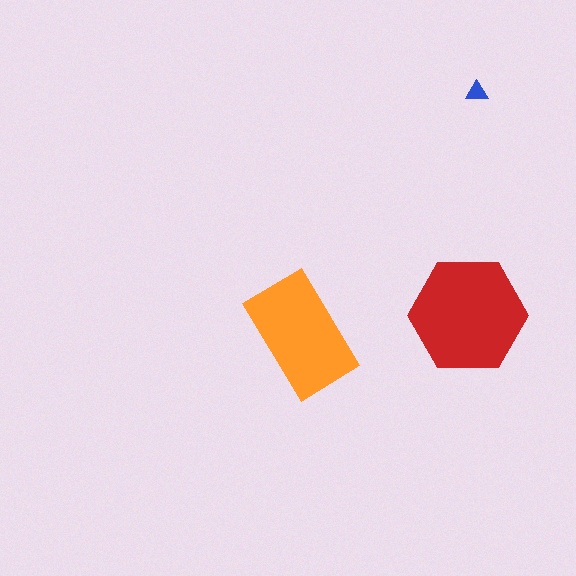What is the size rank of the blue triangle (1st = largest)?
3rd.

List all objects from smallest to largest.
The blue triangle, the orange rectangle, the red hexagon.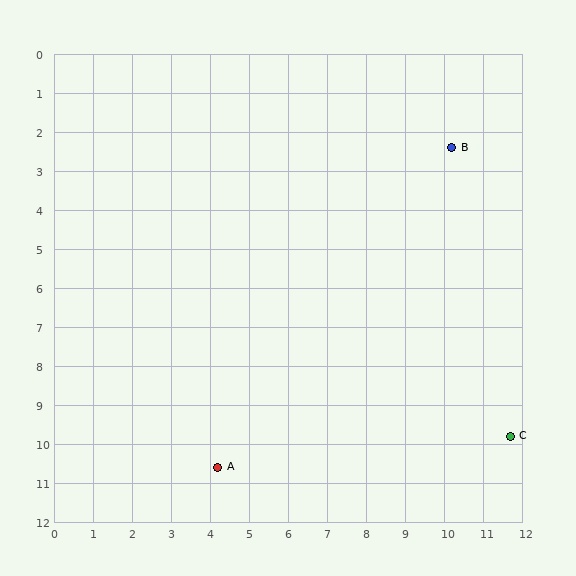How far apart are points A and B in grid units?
Points A and B are about 10.2 grid units apart.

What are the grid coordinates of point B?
Point B is at approximately (10.2, 2.4).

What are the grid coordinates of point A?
Point A is at approximately (4.2, 10.6).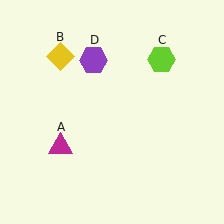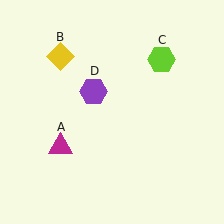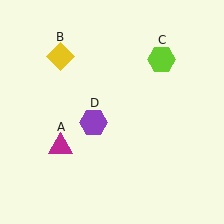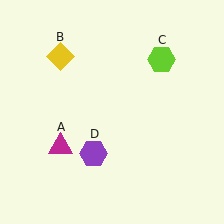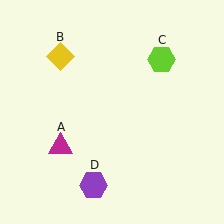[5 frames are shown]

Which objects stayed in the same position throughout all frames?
Magenta triangle (object A) and yellow diamond (object B) and lime hexagon (object C) remained stationary.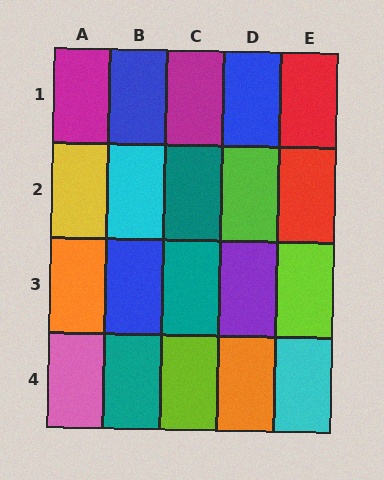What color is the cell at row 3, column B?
Blue.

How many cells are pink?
1 cell is pink.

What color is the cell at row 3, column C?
Teal.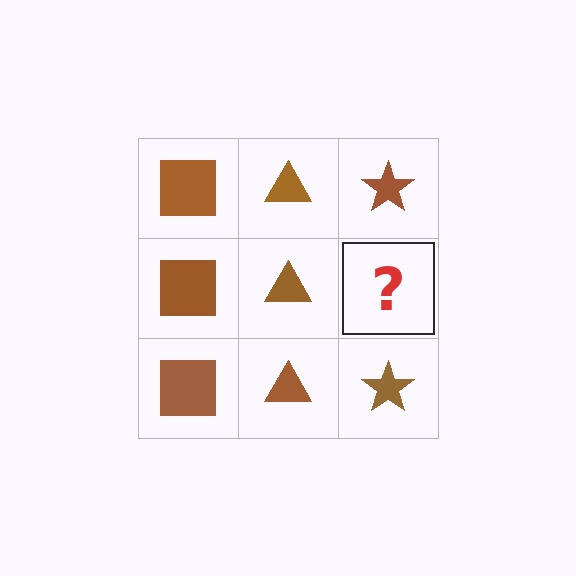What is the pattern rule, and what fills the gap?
The rule is that each column has a consistent shape. The gap should be filled with a brown star.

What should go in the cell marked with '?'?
The missing cell should contain a brown star.